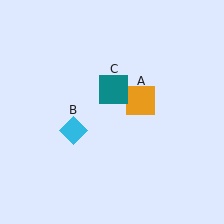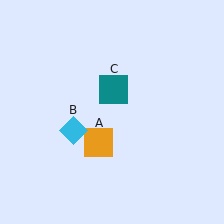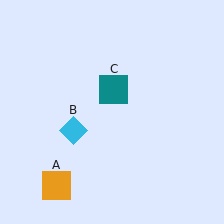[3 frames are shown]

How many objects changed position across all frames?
1 object changed position: orange square (object A).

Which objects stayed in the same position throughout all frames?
Cyan diamond (object B) and teal square (object C) remained stationary.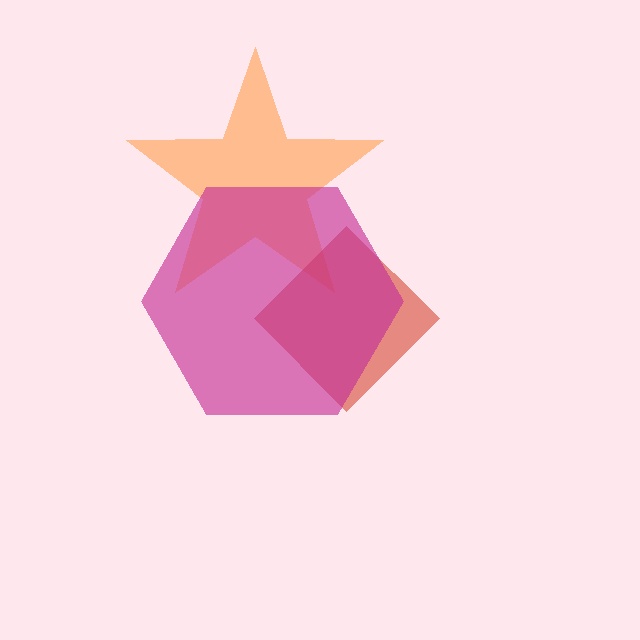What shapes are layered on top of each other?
The layered shapes are: an orange star, a red diamond, a magenta hexagon.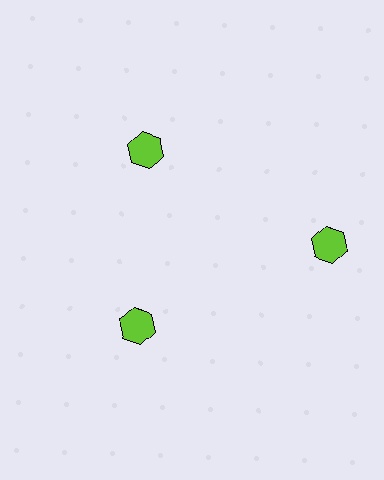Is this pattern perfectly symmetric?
No. The 3 lime hexagons are arranged in a ring, but one element near the 3 o'clock position is pushed outward from the center, breaking the 3-fold rotational symmetry.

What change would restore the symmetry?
The symmetry would be restored by moving it inward, back onto the ring so that all 3 hexagons sit at equal angles and equal distance from the center.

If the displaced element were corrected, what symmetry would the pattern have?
It would have 3-fold rotational symmetry — the pattern would map onto itself every 120 degrees.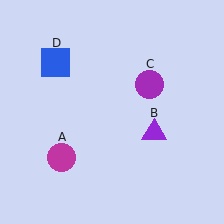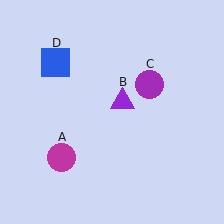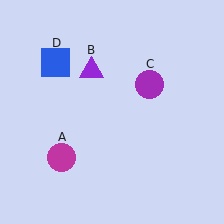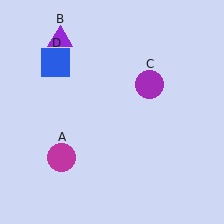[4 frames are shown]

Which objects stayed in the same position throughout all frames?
Magenta circle (object A) and purple circle (object C) and blue square (object D) remained stationary.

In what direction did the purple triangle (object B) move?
The purple triangle (object B) moved up and to the left.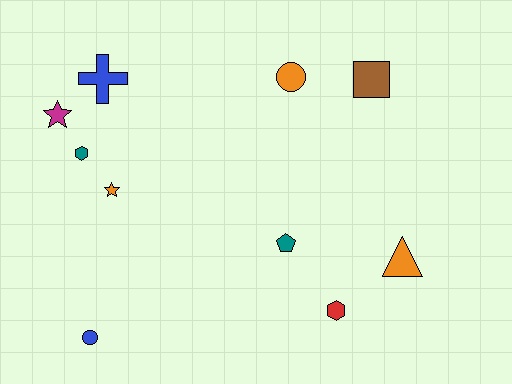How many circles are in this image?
There are 2 circles.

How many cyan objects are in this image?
There are no cyan objects.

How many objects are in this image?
There are 10 objects.